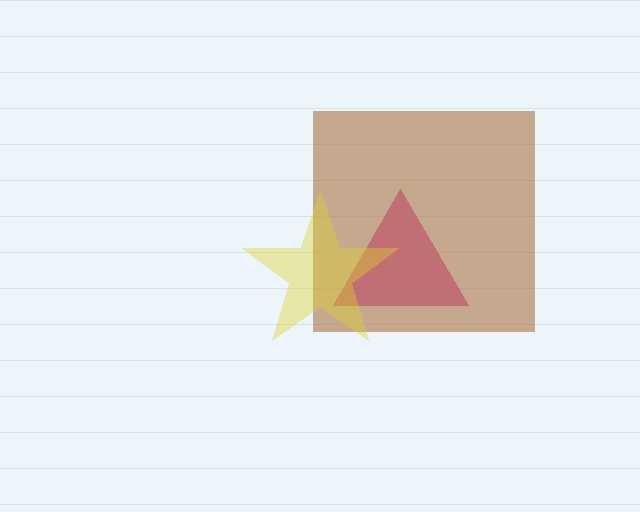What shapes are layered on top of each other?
The layered shapes are: a magenta triangle, a brown square, a yellow star.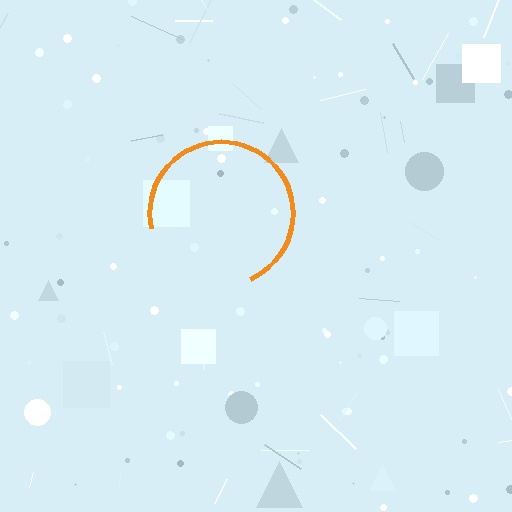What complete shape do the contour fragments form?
The contour fragments form a circle.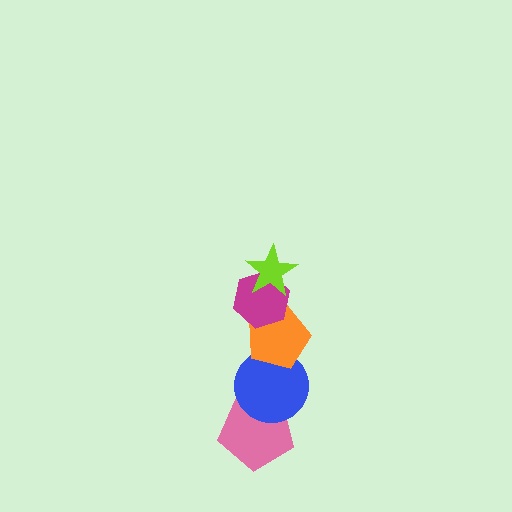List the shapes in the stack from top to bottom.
From top to bottom: the lime star, the magenta hexagon, the orange pentagon, the blue circle, the pink pentagon.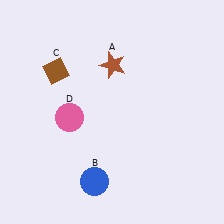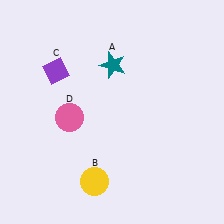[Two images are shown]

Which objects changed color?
A changed from brown to teal. B changed from blue to yellow. C changed from brown to purple.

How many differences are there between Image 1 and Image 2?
There are 3 differences between the two images.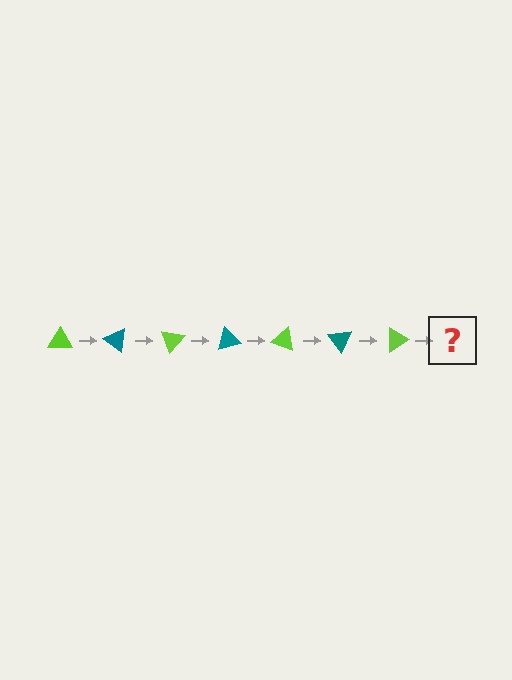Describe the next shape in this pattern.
It should be a teal triangle, rotated 245 degrees from the start.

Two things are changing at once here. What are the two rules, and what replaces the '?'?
The two rules are that it rotates 35 degrees each step and the color cycles through lime and teal. The '?' should be a teal triangle, rotated 245 degrees from the start.